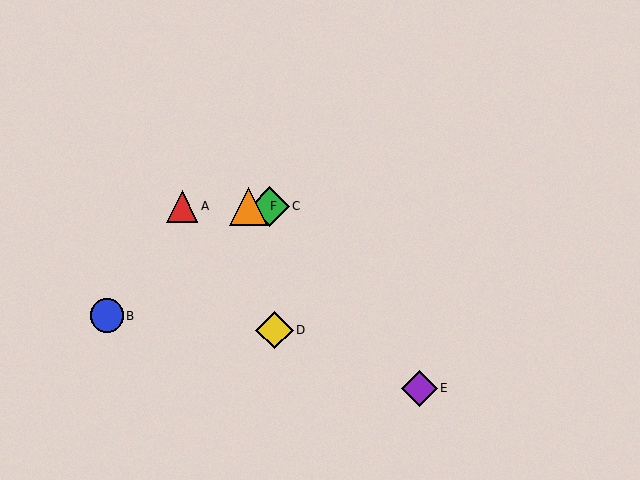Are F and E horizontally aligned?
No, F is at y≈206 and E is at y≈388.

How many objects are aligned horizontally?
3 objects (A, C, F) are aligned horizontally.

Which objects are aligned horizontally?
Objects A, C, F are aligned horizontally.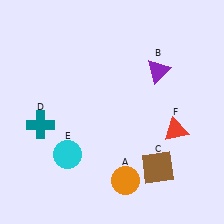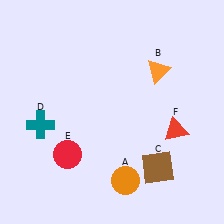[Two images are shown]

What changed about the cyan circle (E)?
In Image 1, E is cyan. In Image 2, it changed to red.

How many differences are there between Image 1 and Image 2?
There are 2 differences between the two images.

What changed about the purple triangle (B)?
In Image 1, B is purple. In Image 2, it changed to orange.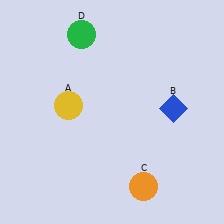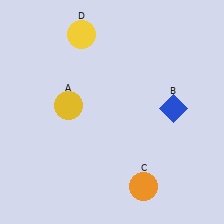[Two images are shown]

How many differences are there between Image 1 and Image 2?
There is 1 difference between the two images.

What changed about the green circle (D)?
In Image 1, D is green. In Image 2, it changed to yellow.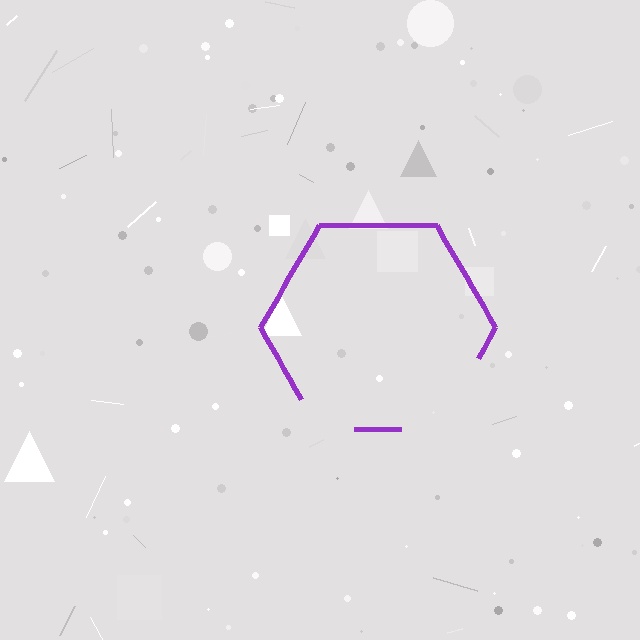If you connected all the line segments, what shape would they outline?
They would outline a hexagon.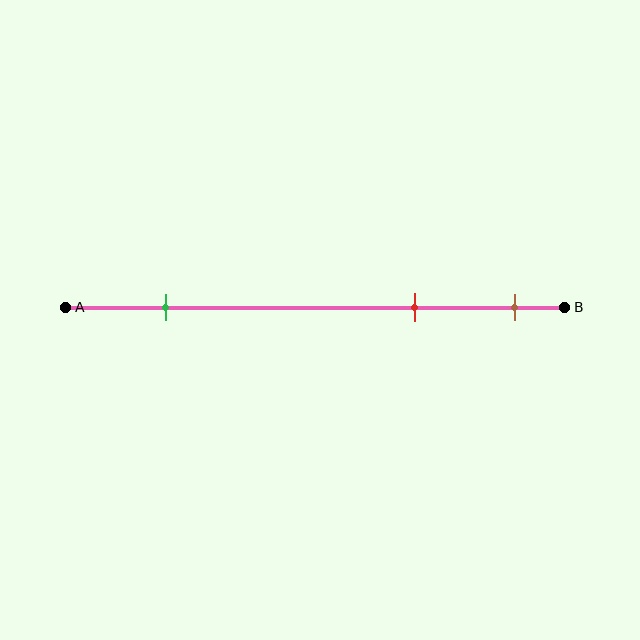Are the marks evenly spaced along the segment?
No, the marks are not evenly spaced.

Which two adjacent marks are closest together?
The red and brown marks are the closest adjacent pair.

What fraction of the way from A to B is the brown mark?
The brown mark is approximately 90% (0.9) of the way from A to B.